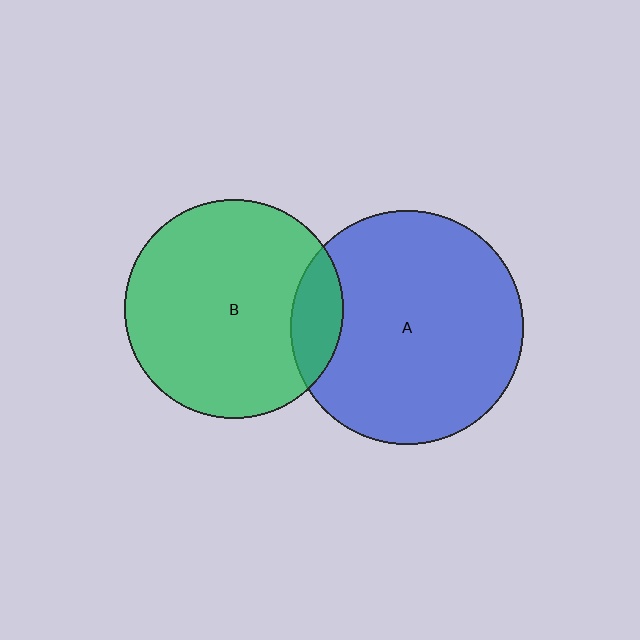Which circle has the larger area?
Circle A (blue).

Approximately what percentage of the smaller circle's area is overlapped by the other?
Approximately 15%.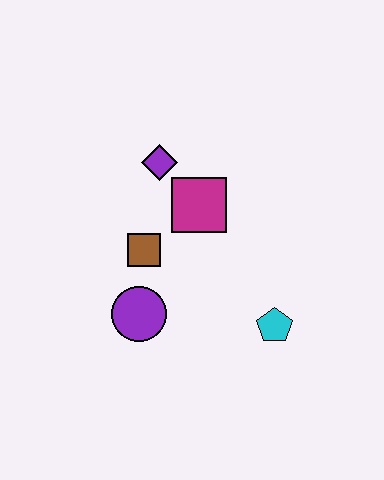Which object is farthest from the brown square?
The cyan pentagon is farthest from the brown square.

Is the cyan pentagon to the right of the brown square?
Yes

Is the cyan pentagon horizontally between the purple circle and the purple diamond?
No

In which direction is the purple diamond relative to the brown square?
The purple diamond is above the brown square.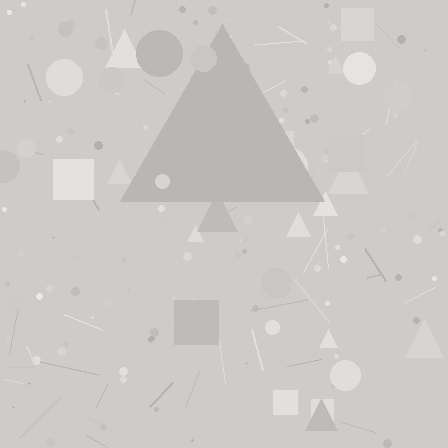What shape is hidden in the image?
A triangle is hidden in the image.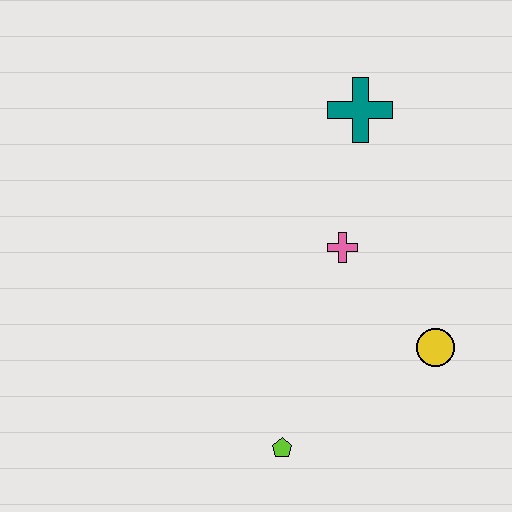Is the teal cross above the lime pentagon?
Yes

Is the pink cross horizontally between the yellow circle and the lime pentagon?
Yes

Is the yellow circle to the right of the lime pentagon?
Yes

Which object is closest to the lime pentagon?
The yellow circle is closest to the lime pentagon.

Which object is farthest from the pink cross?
The lime pentagon is farthest from the pink cross.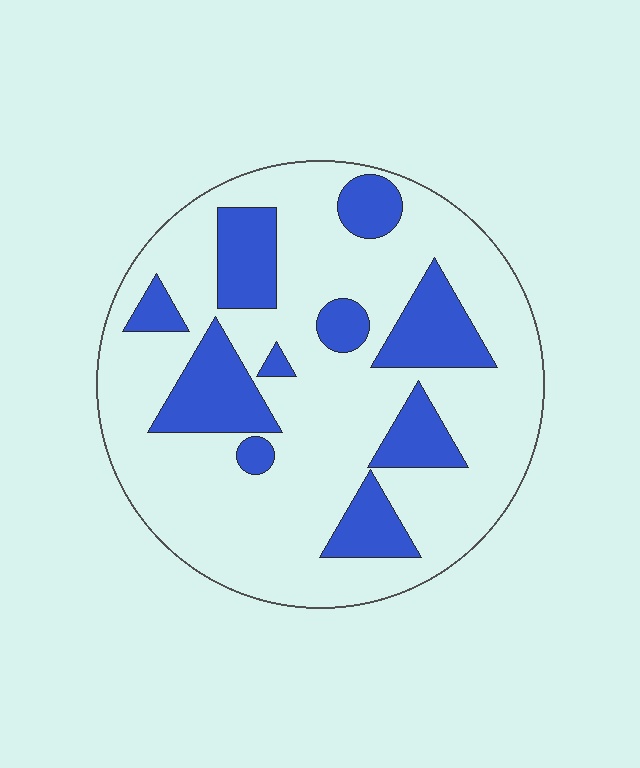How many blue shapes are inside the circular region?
10.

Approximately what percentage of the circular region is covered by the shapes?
Approximately 25%.